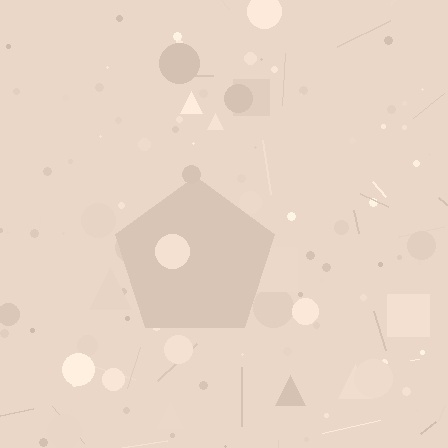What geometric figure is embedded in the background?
A pentagon is embedded in the background.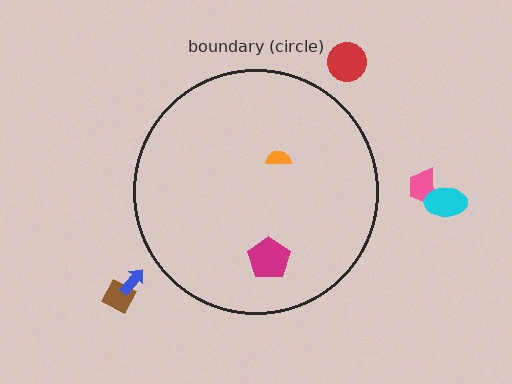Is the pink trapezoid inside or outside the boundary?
Outside.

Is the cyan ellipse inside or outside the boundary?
Outside.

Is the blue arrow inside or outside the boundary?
Outside.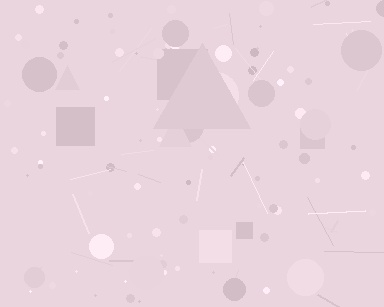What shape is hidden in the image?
A triangle is hidden in the image.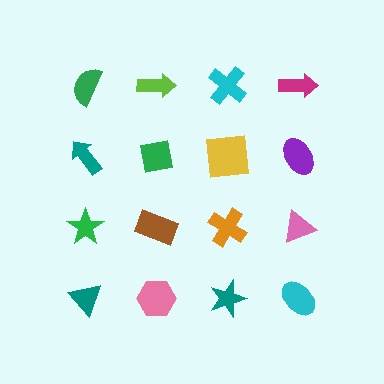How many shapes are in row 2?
4 shapes.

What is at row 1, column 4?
A magenta arrow.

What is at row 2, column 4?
A purple ellipse.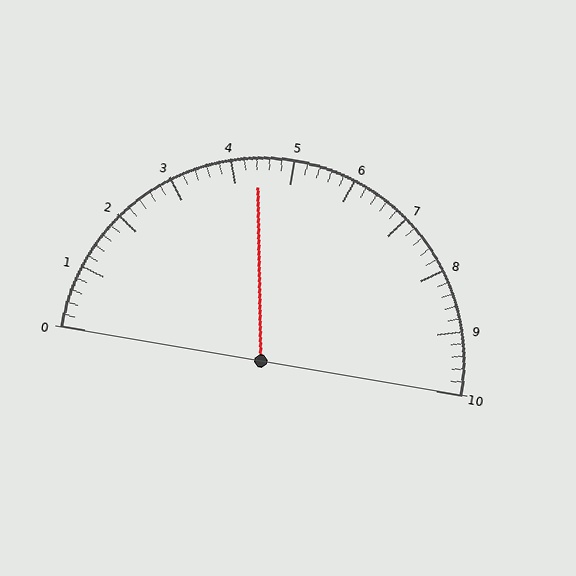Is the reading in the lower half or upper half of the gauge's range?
The reading is in the lower half of the range (0 to 10).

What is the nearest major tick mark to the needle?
The nearest major tick mark is 4.